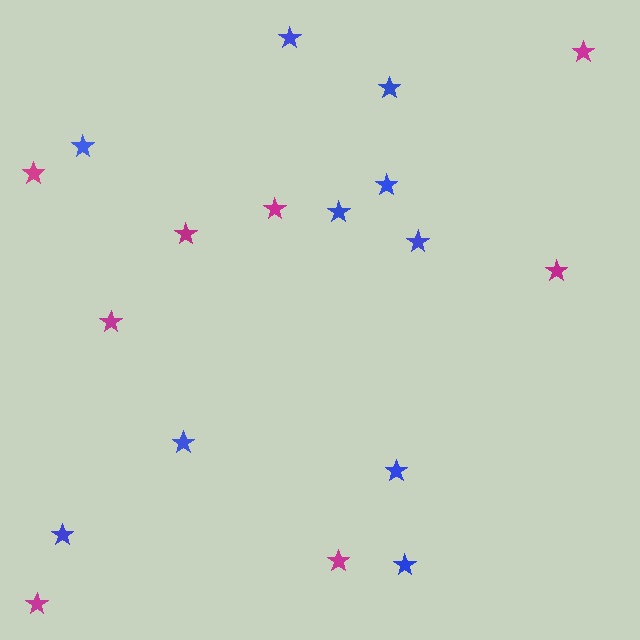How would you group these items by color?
There are 2 groups: one group of magenta stars (8) and one group of blue stars (10).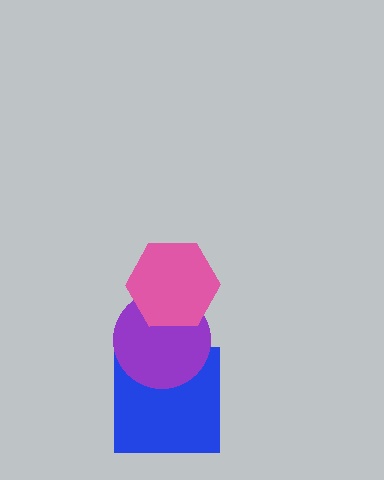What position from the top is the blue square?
The blue square is 3rd from the top.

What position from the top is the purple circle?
The purple circle is 2nd from the top.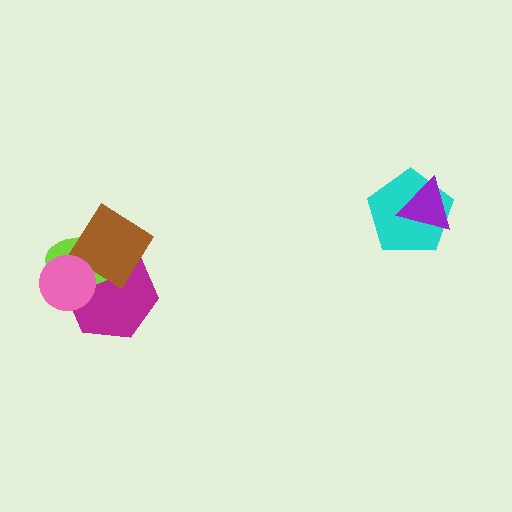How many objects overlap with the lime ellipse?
3 objects overlap with the lime ellipse.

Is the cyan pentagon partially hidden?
Yes, it is partially covered by another shape.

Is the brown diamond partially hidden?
Yes, it is partially covered by another shape.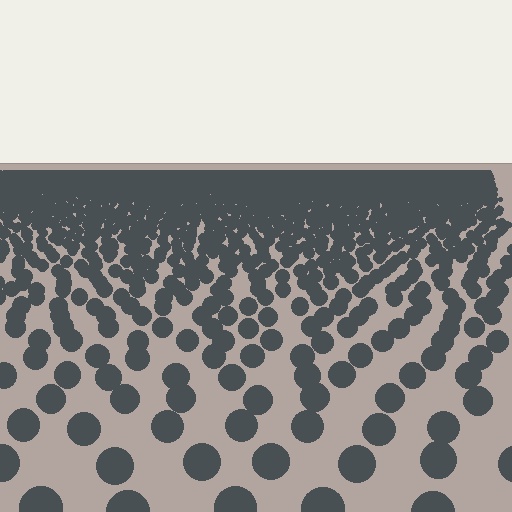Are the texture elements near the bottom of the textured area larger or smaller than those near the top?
Larger. Near the bottom, elements are closer to the viewer and appear at a bigger on-screen size.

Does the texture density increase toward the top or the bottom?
Density increases toward the top.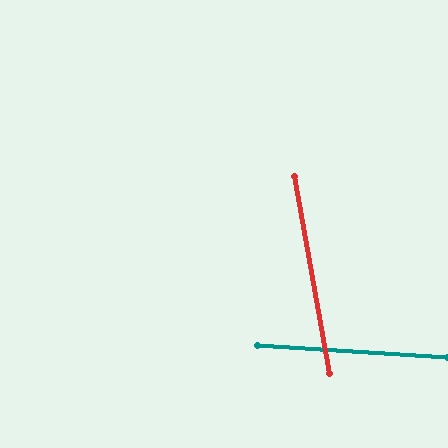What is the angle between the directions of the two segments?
Approximately 76 degrees.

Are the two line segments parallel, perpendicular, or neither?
Neither parallel nor perpendicular — they differ by about 76°.